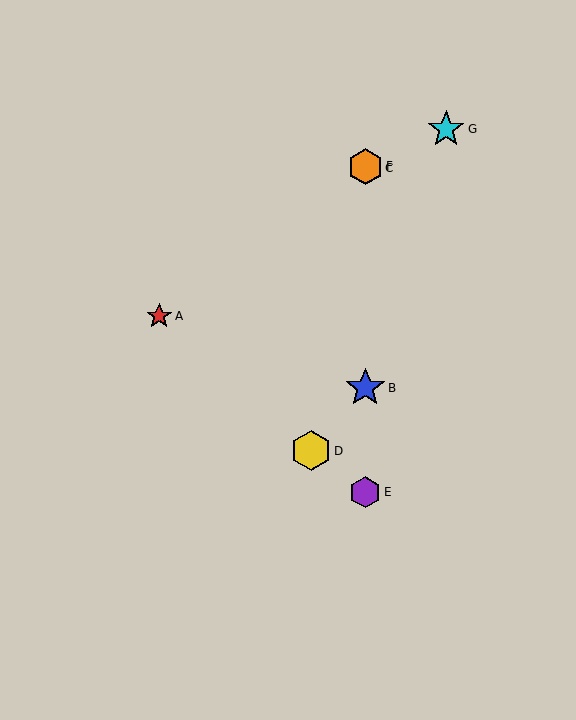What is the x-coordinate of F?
Object F is at x≈365.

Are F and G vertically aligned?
No, F is at x≈365 and G is at x≈446.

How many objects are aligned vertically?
4 objects (B, C, E, F) are aligned vertically.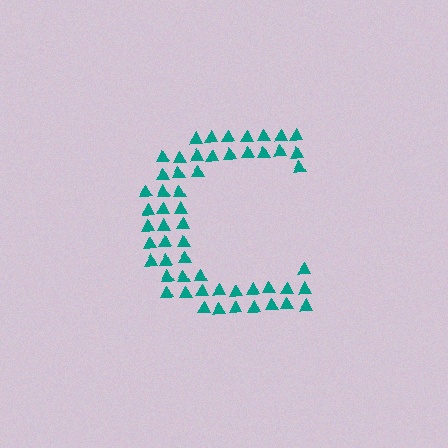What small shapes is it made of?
It is made of small triangles.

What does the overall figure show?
The overall figure shows the letter C.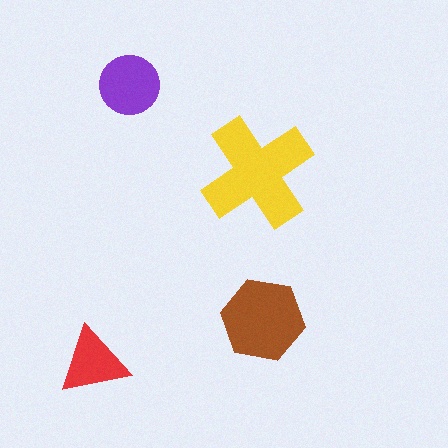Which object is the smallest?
The red triangle.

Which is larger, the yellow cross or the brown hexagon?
The yellow cross.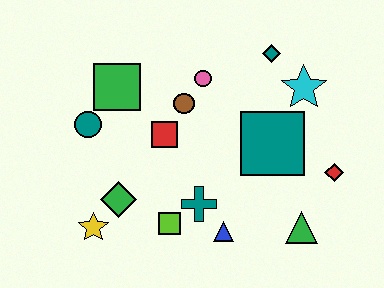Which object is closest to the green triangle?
The red diamond is closest to the green triangle.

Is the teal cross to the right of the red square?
Yes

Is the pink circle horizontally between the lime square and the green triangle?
Yes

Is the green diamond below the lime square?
No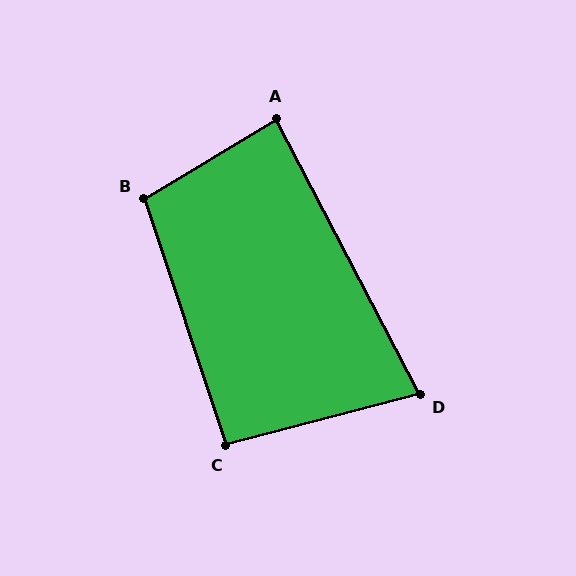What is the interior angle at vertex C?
Approximately 93 degrees (approximately right).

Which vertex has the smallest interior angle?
D, at approximately 77 degrees.